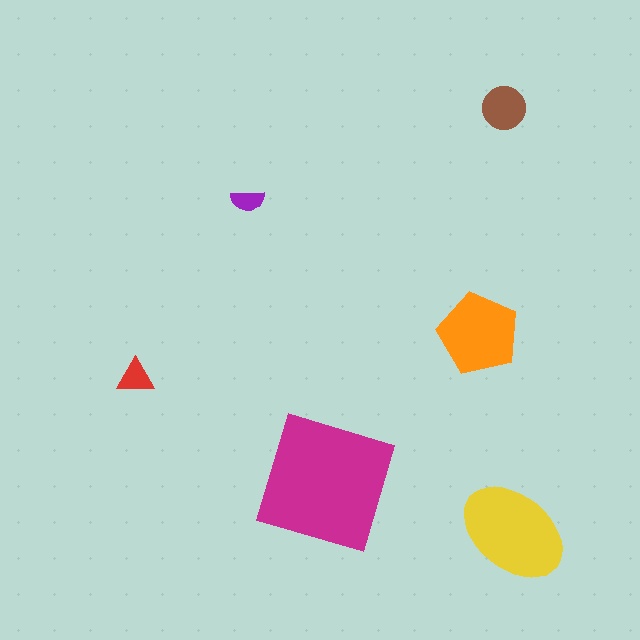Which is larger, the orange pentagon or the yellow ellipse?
The yellow ellipse.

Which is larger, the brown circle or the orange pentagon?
The orange pentagon.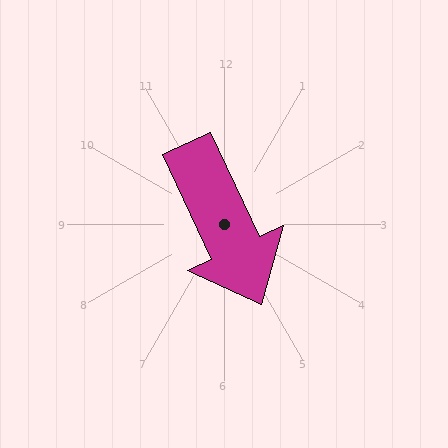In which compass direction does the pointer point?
Southeast.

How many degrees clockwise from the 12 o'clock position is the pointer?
Approximately 155 degrees.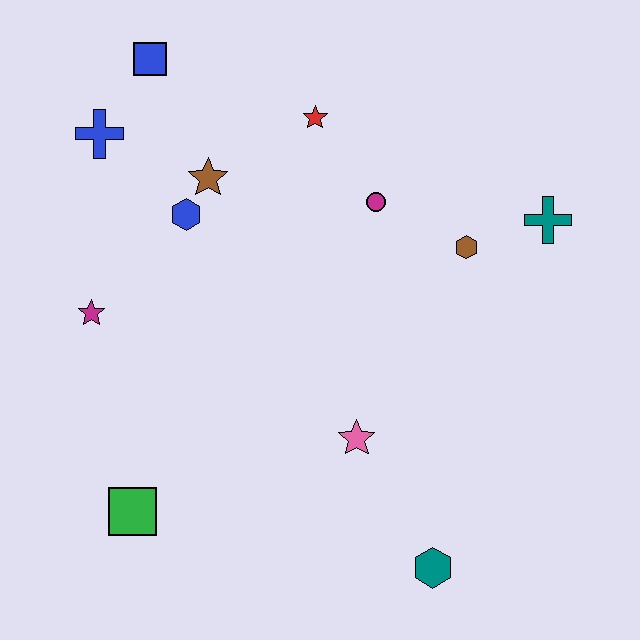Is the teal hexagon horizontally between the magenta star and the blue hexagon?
No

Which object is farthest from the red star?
The teal hexagon is farthest from the red star.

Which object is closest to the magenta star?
The blue hexagon is closest to the magenta star.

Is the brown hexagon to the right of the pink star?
Yes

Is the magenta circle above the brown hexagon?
Yes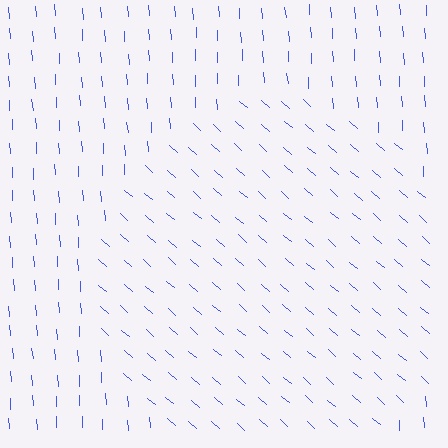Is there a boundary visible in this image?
Yes, there is a texture boundary formed by a change in line orientation.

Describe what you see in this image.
The image is filled with small blue line segments. A circle region in the image has lines oriented differently from the surrounding lines, creating a visible texture boundary.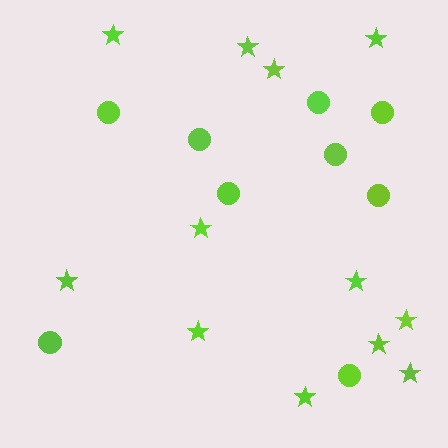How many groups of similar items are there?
There are 2 groups: one group of circles (9) and one group of stars (12).